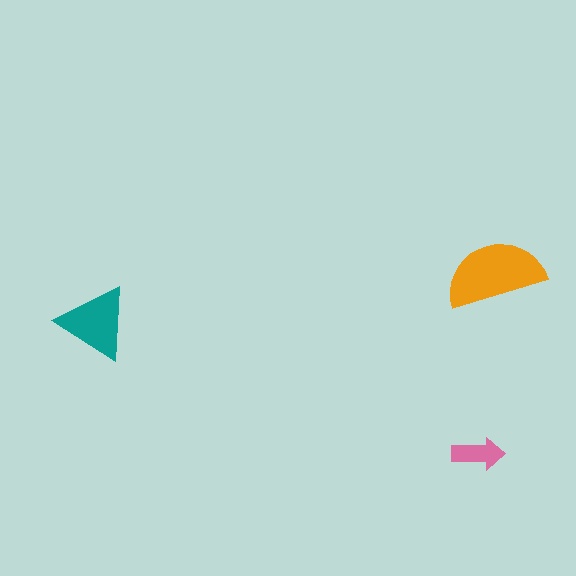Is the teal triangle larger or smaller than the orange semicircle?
Smaller.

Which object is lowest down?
The pink arrow is bottommost.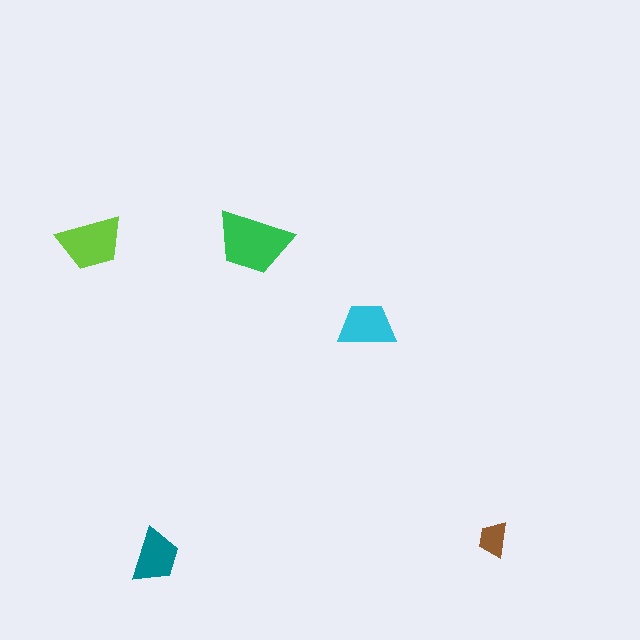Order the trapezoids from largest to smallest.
the green one, the lime one, the cyan one, the teal one, the brown one.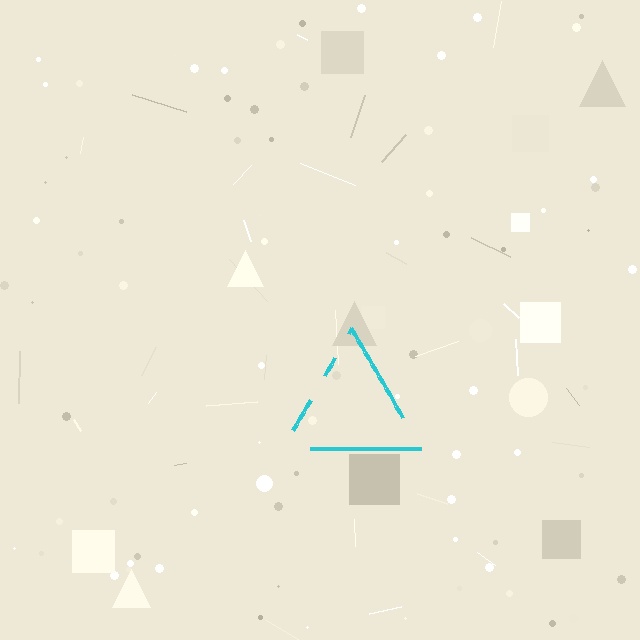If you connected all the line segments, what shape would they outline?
They would outline a triangle.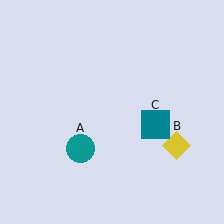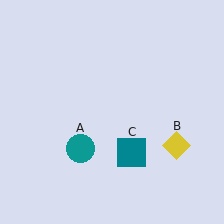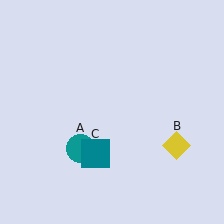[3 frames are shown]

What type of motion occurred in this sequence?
The teal square (object C) rotated clockwise around the center of the scene.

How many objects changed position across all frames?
1 object changed position: teal square (object C).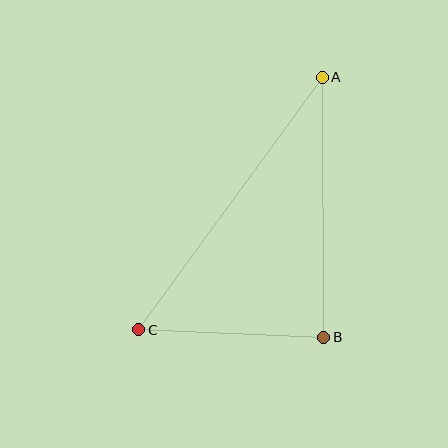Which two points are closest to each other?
Points B and C are closest to each other.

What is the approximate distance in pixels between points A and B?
The distance between A and B is approximately 260 pixels.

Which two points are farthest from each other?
Points A and C are farthest from each other.